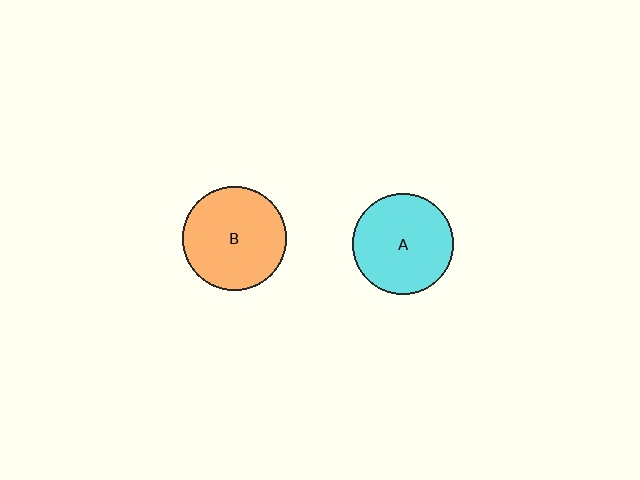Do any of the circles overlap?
No, none of the circles overlap.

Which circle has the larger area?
Circle B (orange).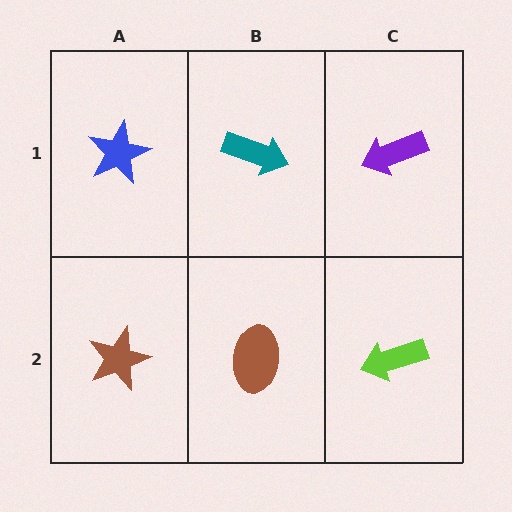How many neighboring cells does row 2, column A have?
2.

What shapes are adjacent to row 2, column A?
A blue star (row 1, column A), a brown ellipse (row 2, column B).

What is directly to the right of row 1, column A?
A teal arrow.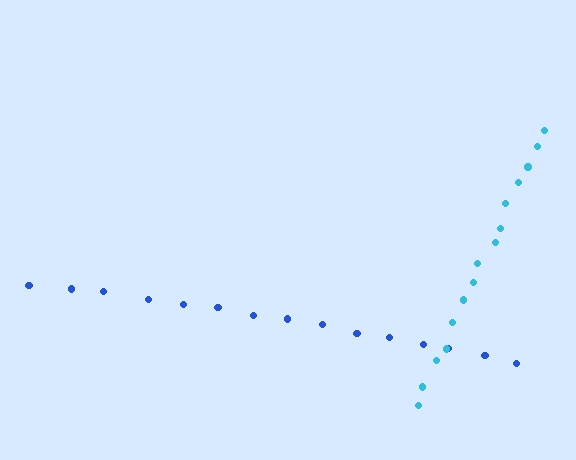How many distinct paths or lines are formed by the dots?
There are 2 distinct paths.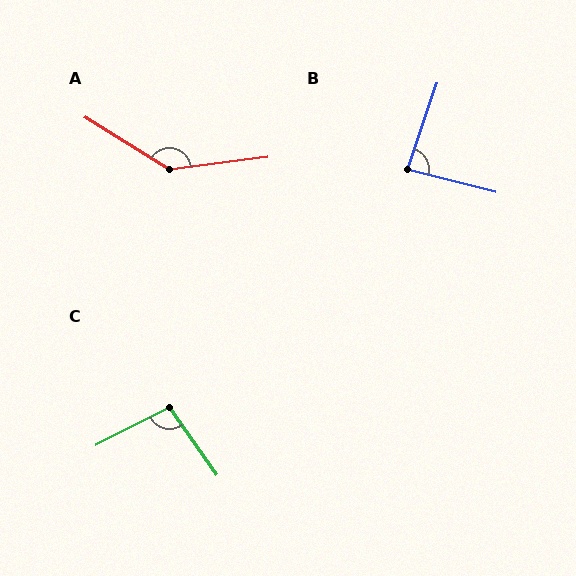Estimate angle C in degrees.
Approximately 98 degrees.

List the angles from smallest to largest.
B (85°), C (98°), A (141°).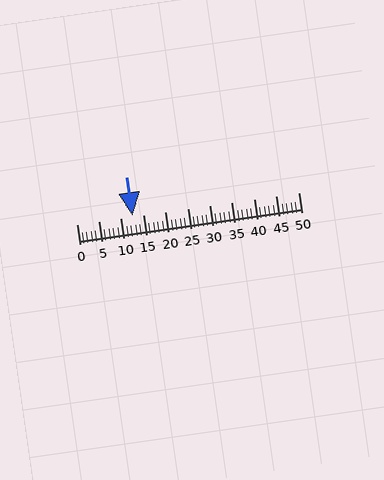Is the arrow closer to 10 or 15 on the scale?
The arrow is closer to 15.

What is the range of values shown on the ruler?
The ruler shows values from 0 to 50.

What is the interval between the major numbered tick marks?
The major tick marks are spaced 5 units apart.